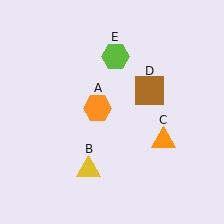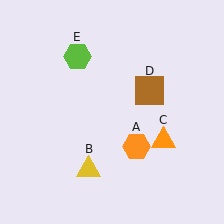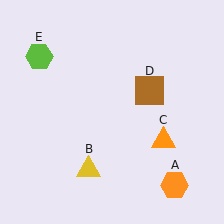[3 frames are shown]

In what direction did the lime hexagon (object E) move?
The lime hexagon (object E) moved left.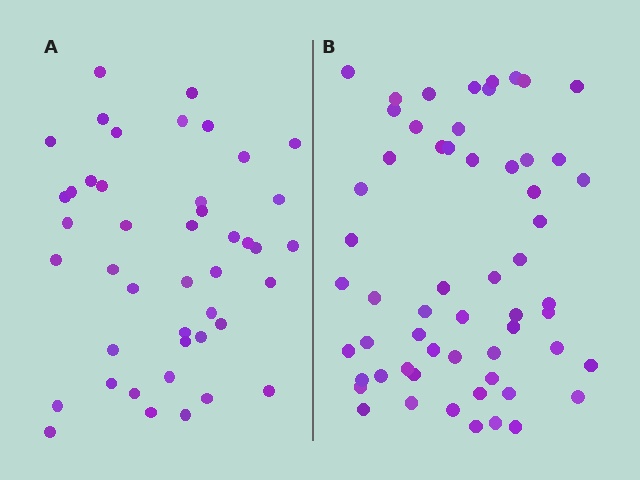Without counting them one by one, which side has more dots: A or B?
Region B (the right region) has more dots.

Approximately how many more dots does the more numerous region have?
Region B has approximately 15 more dots than region A.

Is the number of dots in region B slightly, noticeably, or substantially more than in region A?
Region B has noticeably more, but not dramatically so. The ratio is roughly 1.3 to 1.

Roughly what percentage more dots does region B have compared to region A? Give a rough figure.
About 30% more.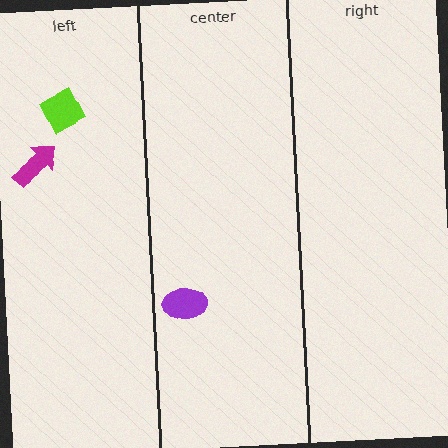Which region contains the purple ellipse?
The center region.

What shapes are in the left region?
The lime diamond, the magenta arrow.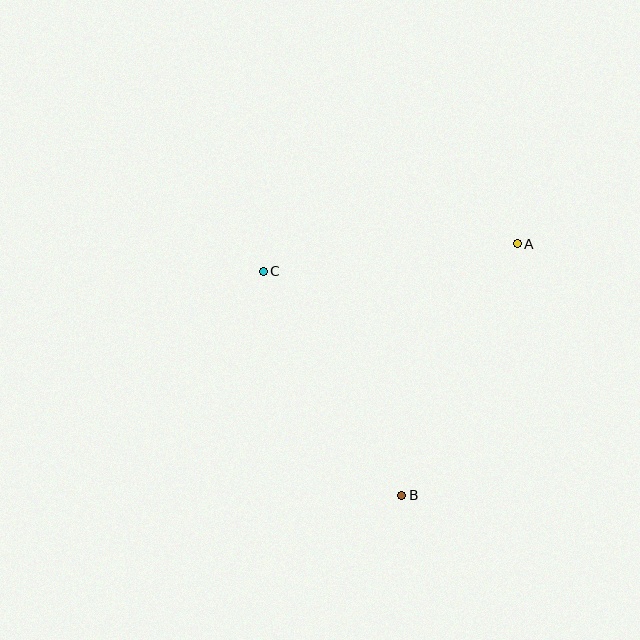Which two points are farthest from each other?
Points A and B are farthest from each other.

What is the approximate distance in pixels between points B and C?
The distance between B and C is approximately 263 pixels.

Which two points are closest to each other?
Points A and C are closest to each other.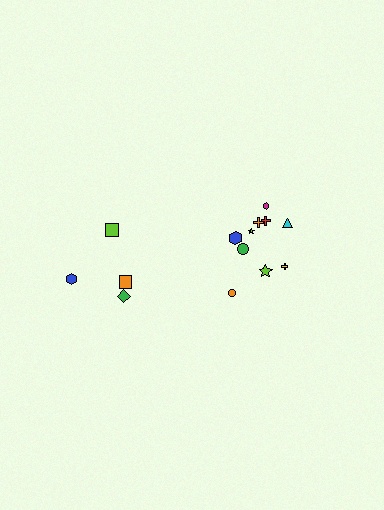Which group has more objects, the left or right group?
The right group.